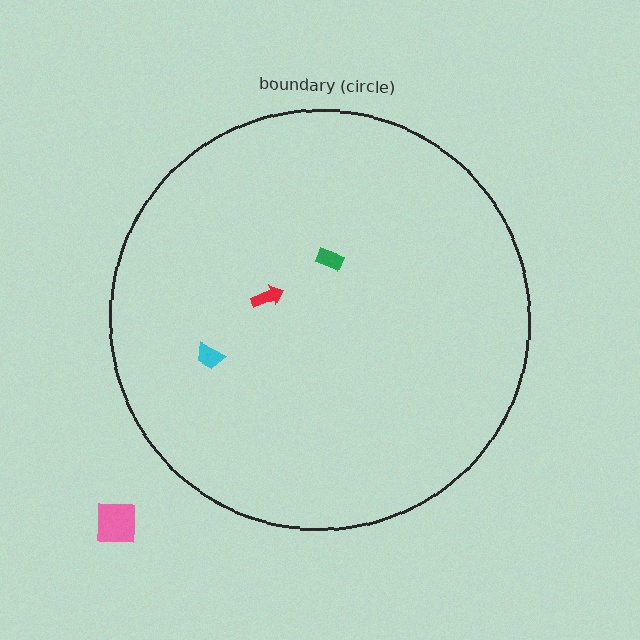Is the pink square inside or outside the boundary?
Outside.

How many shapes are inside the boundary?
3 inside, 1 outside.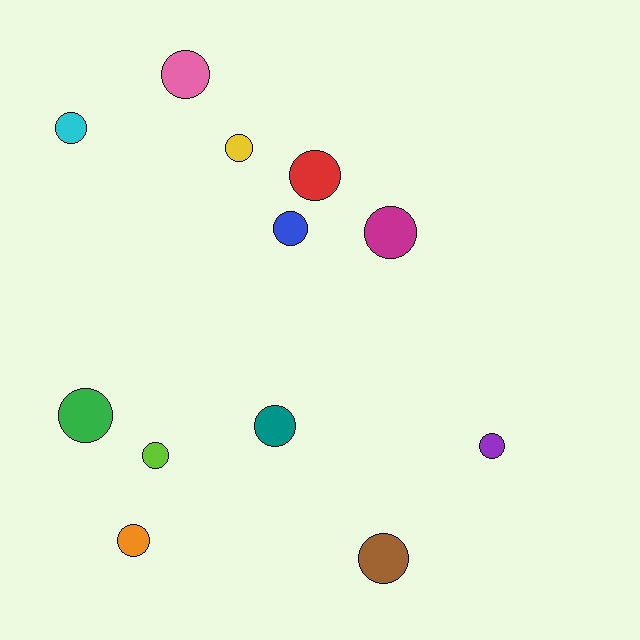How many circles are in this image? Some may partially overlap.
There are 12 circles.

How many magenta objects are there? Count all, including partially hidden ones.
There is 1 magenta object.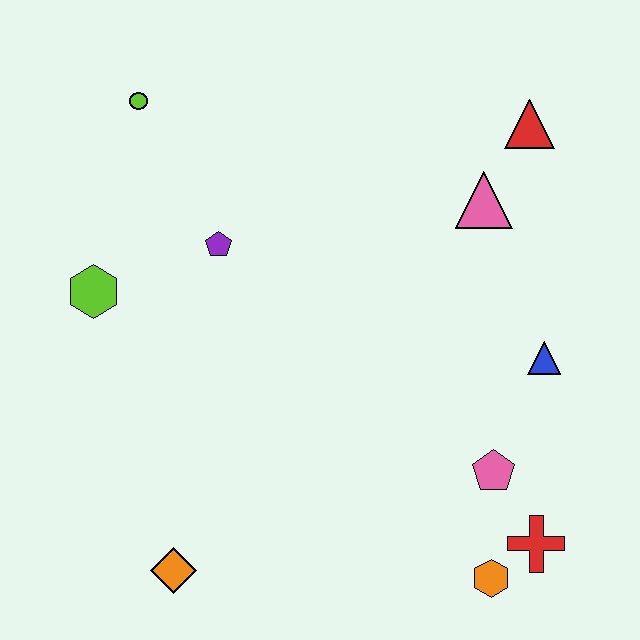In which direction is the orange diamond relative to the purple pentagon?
The orange diamond is below the purple pentagon.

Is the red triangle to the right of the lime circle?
Yes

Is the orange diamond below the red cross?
Yes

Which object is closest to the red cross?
The orange hexagon is closest to the red cross.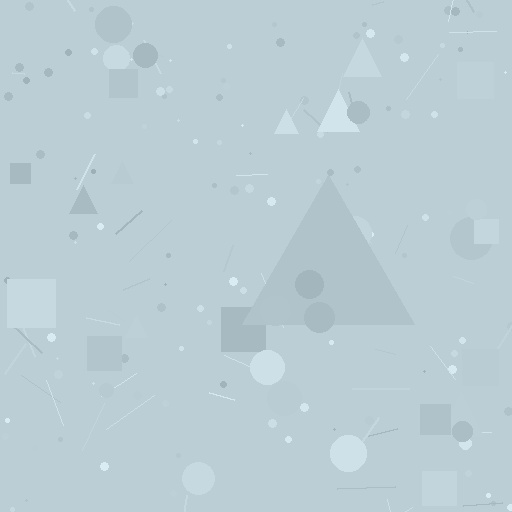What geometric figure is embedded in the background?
A triangle is embedded in the background.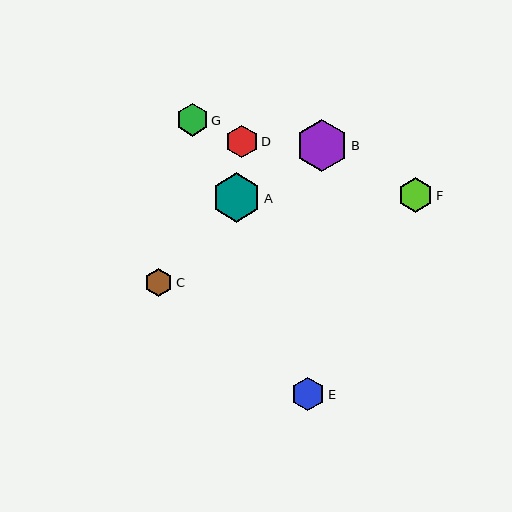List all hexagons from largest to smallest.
From largest to smallest: B, A, F, E, D, G, C.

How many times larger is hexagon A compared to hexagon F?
Hexagon A is approximately 1.4 times the size of hexagon F.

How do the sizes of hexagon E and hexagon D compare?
Hexagon E and hexagon D are approximately the same size.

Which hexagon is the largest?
Hexagon B is the largest with a size of approximately 52 pixels.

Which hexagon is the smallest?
Hexagon C is the smallest with a size of approximately 27 pixels.